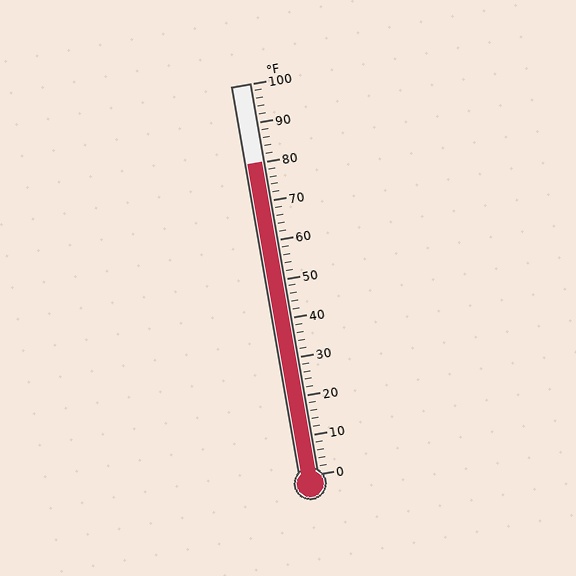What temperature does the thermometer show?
The thermometer shows approximately 80°F.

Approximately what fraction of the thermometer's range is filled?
The thermometer is filled to approximately 80% of its range.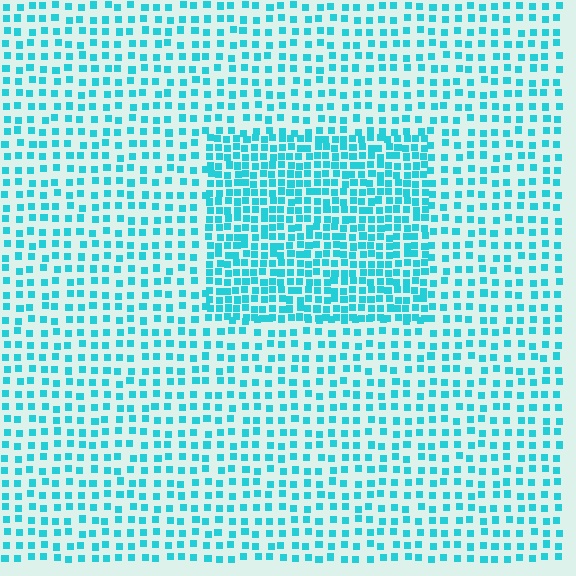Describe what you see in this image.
The image contains small cyan elements arranged at two different densities. A rectangle-shaped region is visible where the elements are more densely packed than the surrounding area.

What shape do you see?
I see a rectangle.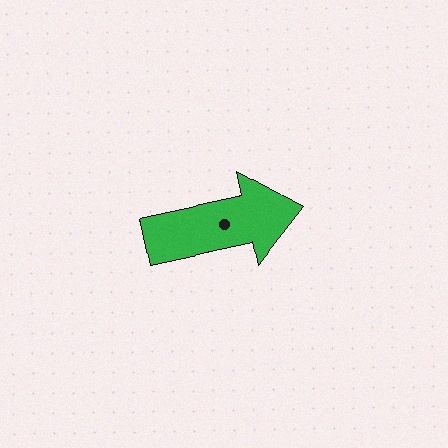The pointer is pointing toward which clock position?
Roughly 3 o'clock.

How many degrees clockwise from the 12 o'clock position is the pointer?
Approximately 78 degrees.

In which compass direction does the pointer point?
East.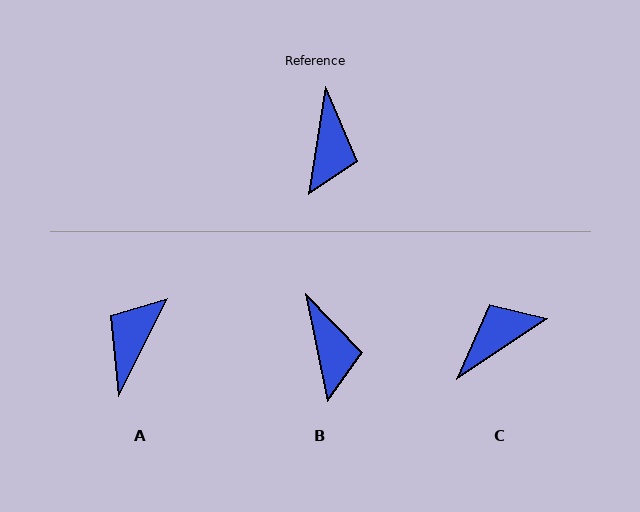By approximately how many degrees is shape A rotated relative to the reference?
Approximately 162 degrees counter-clockwise.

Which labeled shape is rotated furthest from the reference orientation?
A, about 162 degrees away.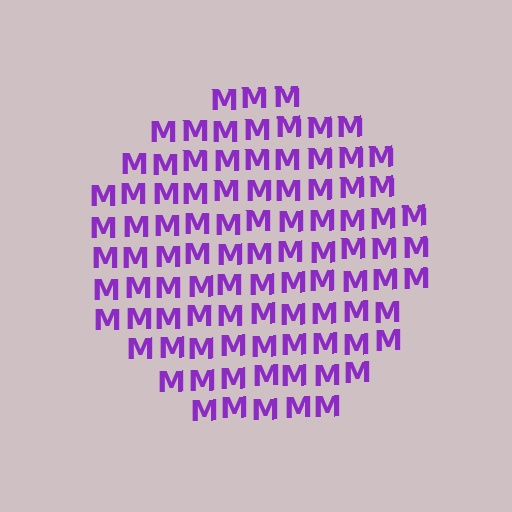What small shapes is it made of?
It is made of small letter M's.